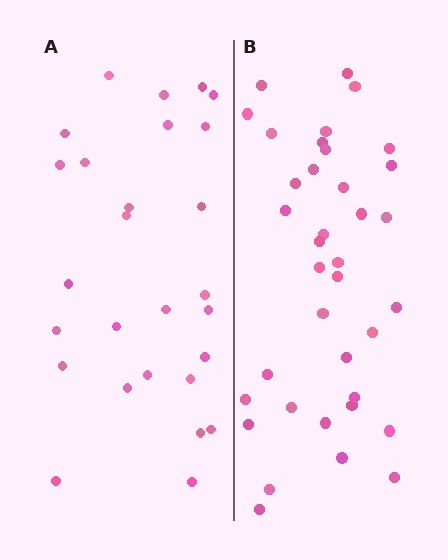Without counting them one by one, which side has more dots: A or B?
Region B (the right region) has more dots.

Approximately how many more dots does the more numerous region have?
Region B has roughly 10 or so more dots than region A.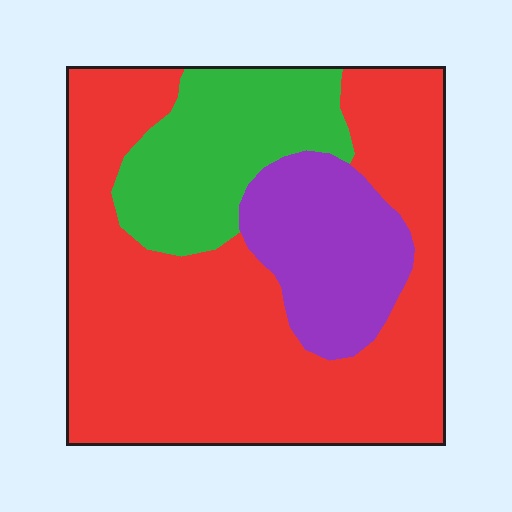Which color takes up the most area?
Red, at roughly 65%.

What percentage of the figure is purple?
Purple covers 17% of the figure.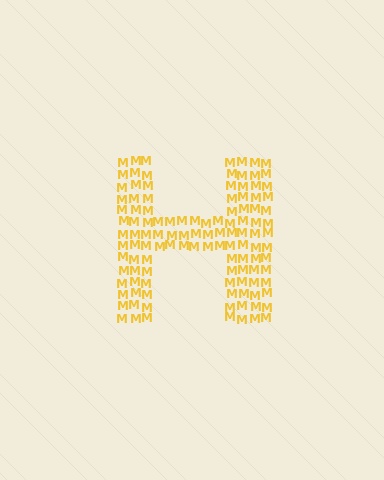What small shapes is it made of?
It is made of small letter M's.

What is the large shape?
The large shape is the letter H.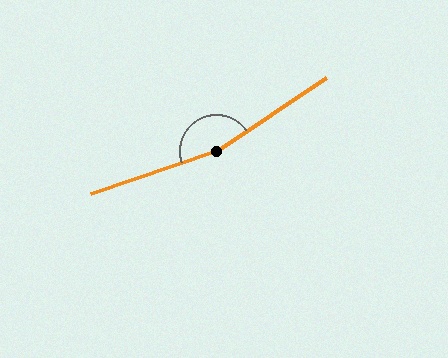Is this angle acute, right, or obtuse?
It is obtuse.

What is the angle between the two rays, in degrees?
Approximately 164 degrees.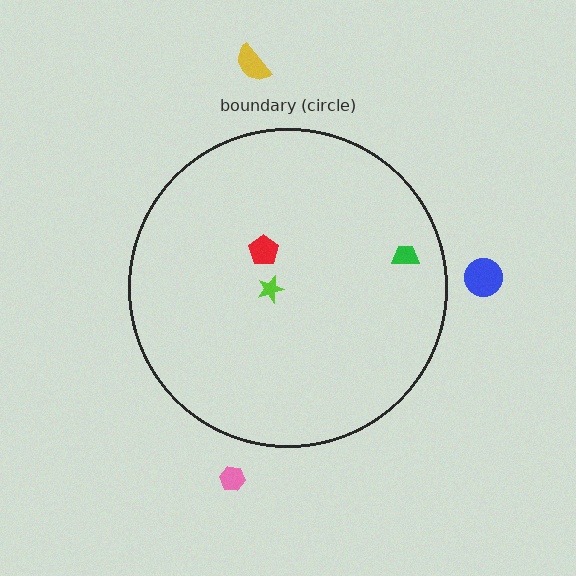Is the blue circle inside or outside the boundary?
Outside.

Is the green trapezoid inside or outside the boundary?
Inside.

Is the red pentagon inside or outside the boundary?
Inside.